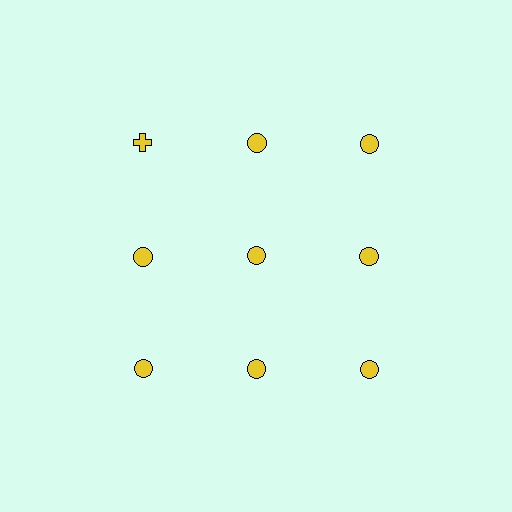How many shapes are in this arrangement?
There are 9 shapes arranged in a grid pattern.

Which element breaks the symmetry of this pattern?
The yellow cross in the top row, leftmost column breaks the symmetry. All other shapes are yellow circles.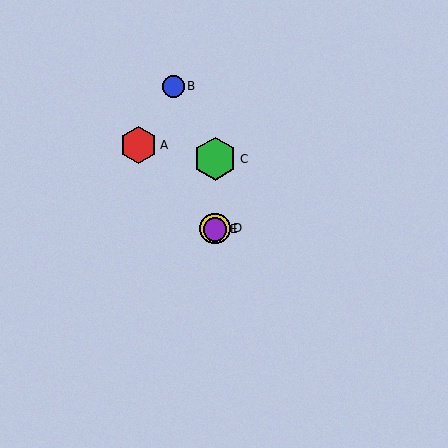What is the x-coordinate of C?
Object C is at x≈215.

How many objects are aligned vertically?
3 objects (C, D, E) are aligned vertically.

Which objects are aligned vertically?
Objects C, D, E are aligned vertically.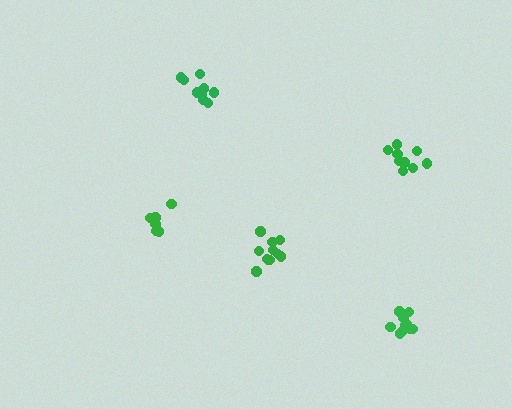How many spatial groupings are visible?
There are 5 spatial groupings.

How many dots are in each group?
Group 1: 11 dots, Group 2: 11 dots, Group 3: 10 dots, Group 4: 9 dots, Group 5: 7 dots (48 total).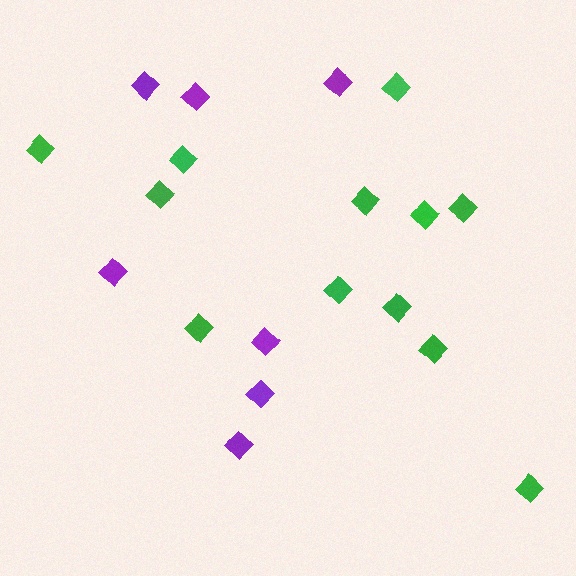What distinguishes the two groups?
There are 2 groups: one group of green diamonds (12) and one group of purple diamonds (7).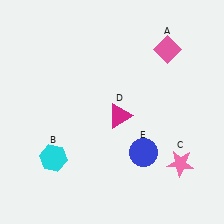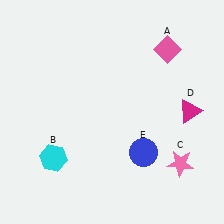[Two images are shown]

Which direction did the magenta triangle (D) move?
The magenta triangle (D) moved right.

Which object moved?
The magenta triangle (D) moved right.